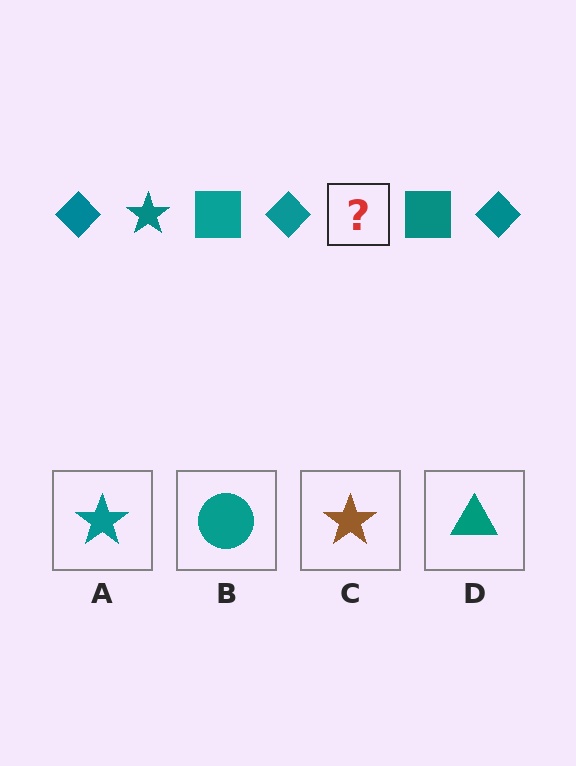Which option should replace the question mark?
Option A.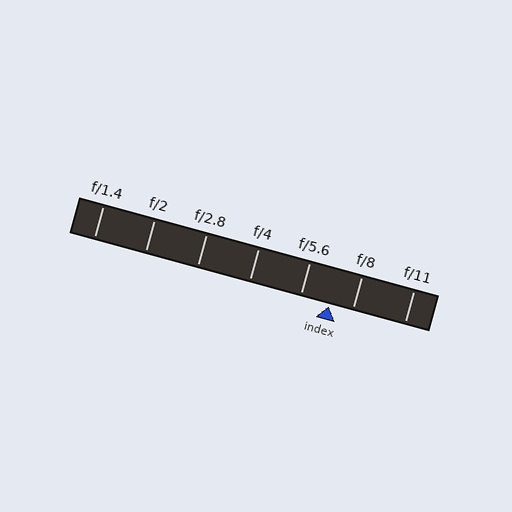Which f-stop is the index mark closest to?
The index mark is closest to f/8.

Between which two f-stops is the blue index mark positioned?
The index mark is between f/5.6 and f/8.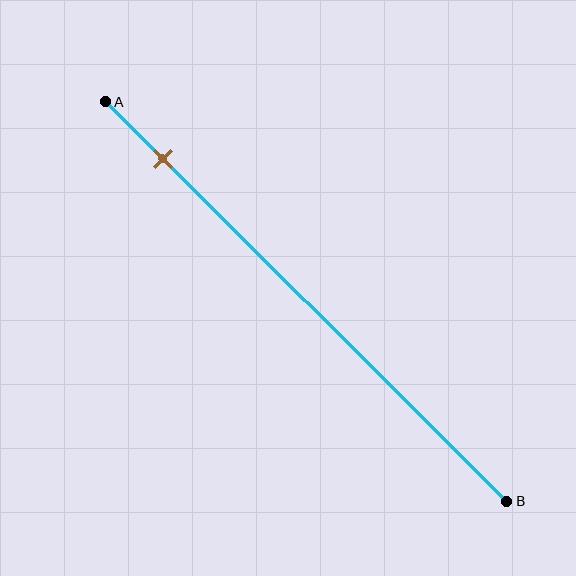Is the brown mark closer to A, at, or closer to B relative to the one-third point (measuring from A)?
The brown mark is closer to point A than the one-third point of segment AB.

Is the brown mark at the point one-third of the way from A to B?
No, the mark is at about 15% from A, not at the 33% one-third point.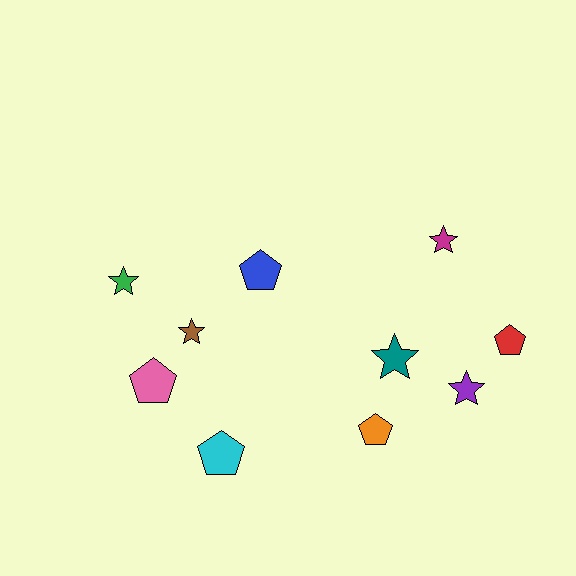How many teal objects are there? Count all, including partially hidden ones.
There is 1 teal object.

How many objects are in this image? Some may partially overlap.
There are 10 objects.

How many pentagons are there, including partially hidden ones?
There are 5 pentagons.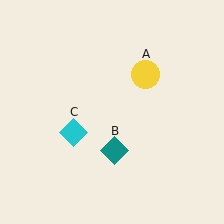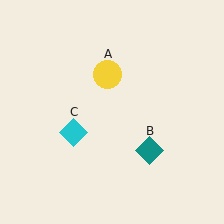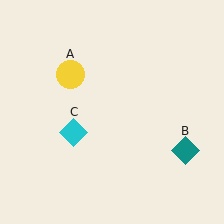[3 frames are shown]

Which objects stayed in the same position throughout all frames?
Cyan diamond (object C) remained stationary.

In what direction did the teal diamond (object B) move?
The teal diamond (object B) moved right.